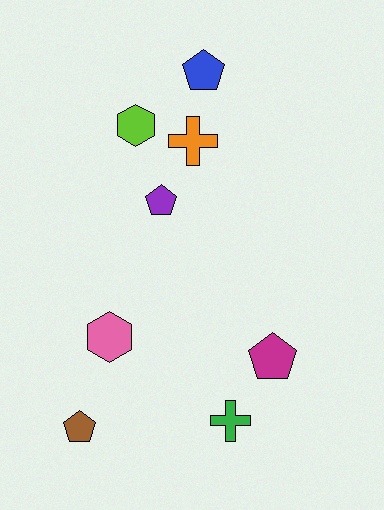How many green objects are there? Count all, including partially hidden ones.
There is 1 green object.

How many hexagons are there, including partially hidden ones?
There are 2 hexagons.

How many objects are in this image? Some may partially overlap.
There are 8 objects.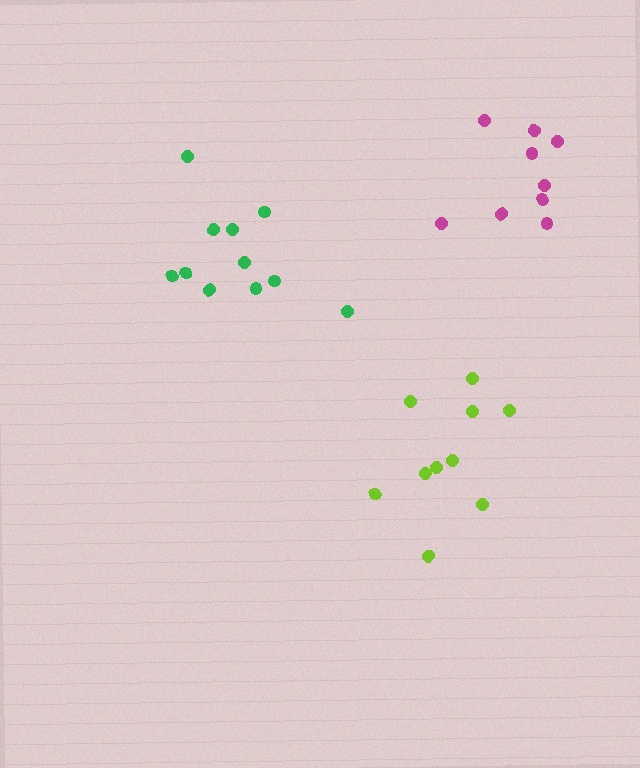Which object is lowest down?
The lime cluster is bottommost.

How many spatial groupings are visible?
There are 3 spatial groupings.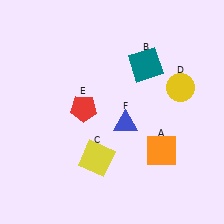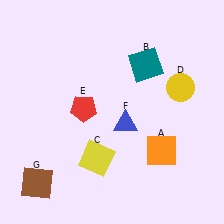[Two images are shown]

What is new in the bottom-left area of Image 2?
A brown square (G) was added in the bottom-left area of Image 2.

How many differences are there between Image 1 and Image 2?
There is 1 difference between the two images.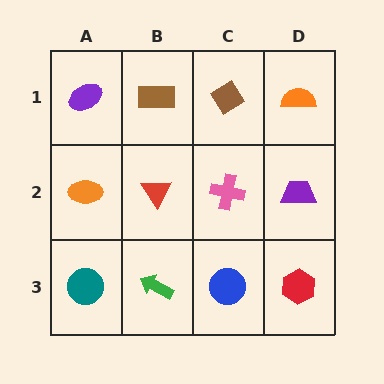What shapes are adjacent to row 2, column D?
An orange semicircle (row 1, column D), a red hexagon (row 3, column D), a pink cross (row 2, column C).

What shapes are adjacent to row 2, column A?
A purple ellipse (row 1, column A), a teal circle (row 3, column A), a red triangle (row 2, column B).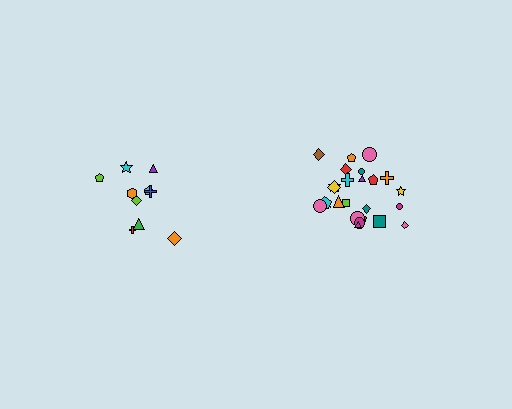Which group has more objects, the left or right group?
The right group.